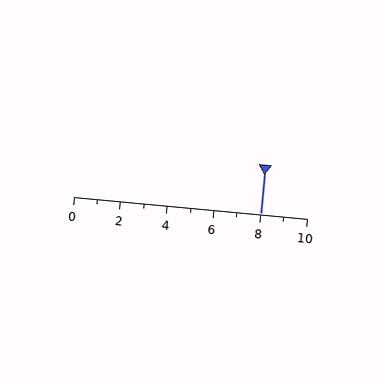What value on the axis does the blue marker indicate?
The marker indicates approximately 8.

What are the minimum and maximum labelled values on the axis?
The axis runs from 0 to 10.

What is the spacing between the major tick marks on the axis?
The major ticks are spaced 2 apart.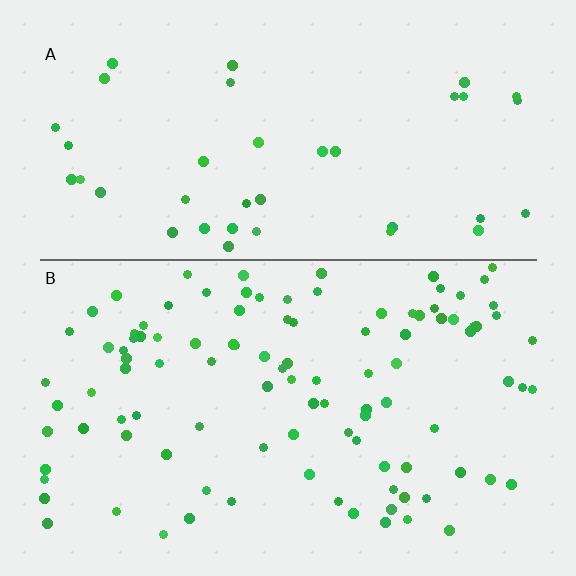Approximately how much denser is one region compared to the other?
Approximately 2.6× — region B over region A.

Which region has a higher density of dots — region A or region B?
B (the bottom).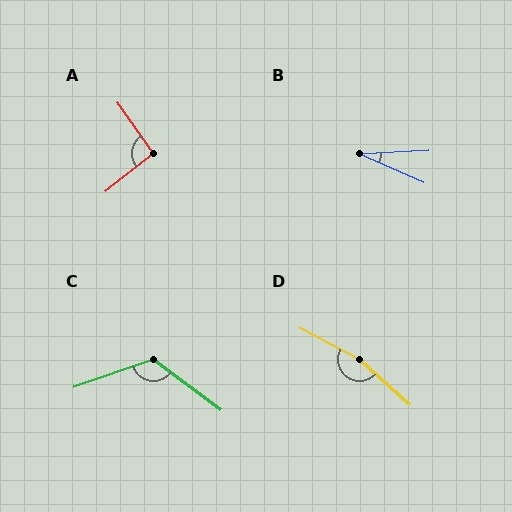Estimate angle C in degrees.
Approximately 124 degrees.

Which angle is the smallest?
B, at approximately 26 degrees.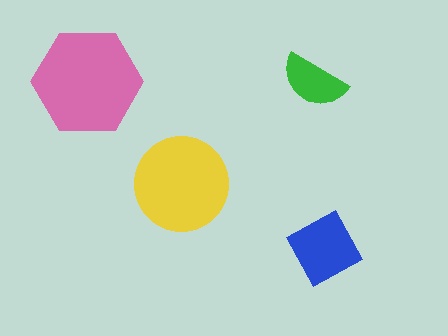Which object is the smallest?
The green semicircle.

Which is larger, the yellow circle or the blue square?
The yellow circle.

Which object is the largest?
The pink hexagon.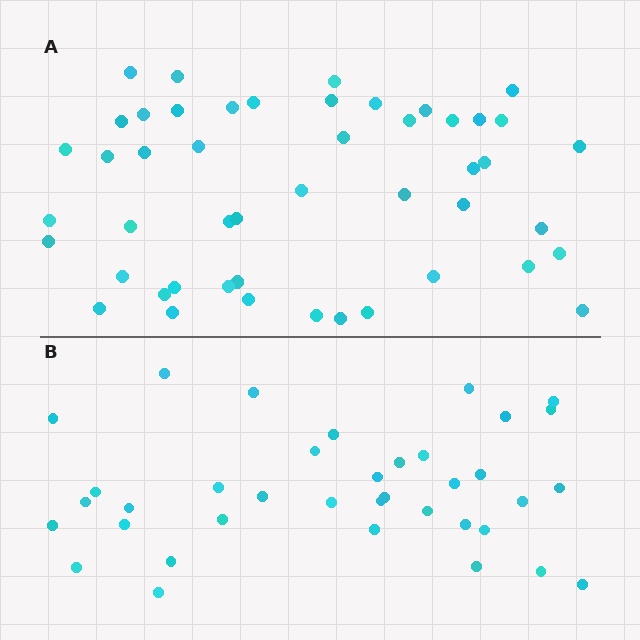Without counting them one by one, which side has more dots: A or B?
Region A (the top region) has more dots.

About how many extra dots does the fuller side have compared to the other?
Region A has roughly 12 or so more dots than region B.